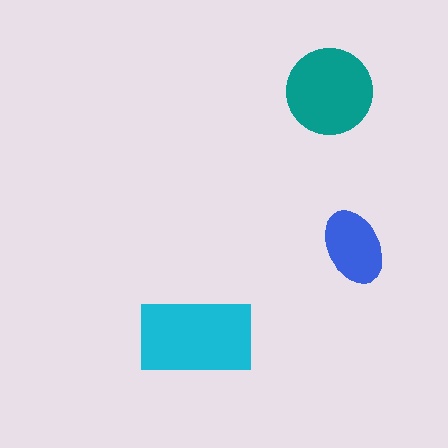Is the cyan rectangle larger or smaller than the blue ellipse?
Larger.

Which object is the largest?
The cyan rectangle.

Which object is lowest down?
The cyan rectangle is bottommost.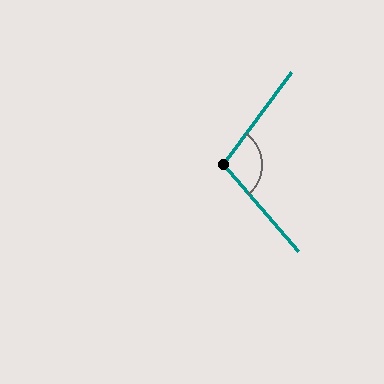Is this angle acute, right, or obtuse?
It is obtuse.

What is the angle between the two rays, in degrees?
Approximately 102 degrees.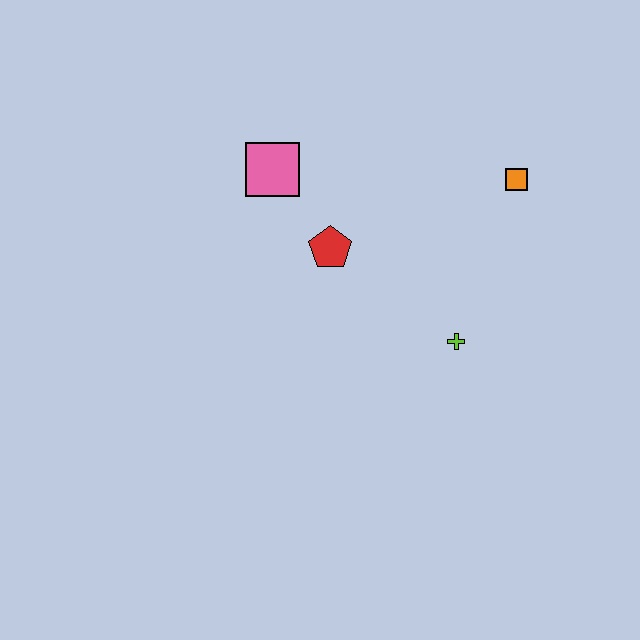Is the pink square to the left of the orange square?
Yes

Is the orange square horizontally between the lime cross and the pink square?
No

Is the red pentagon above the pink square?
No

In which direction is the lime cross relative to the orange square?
The lime cross is below the orange square.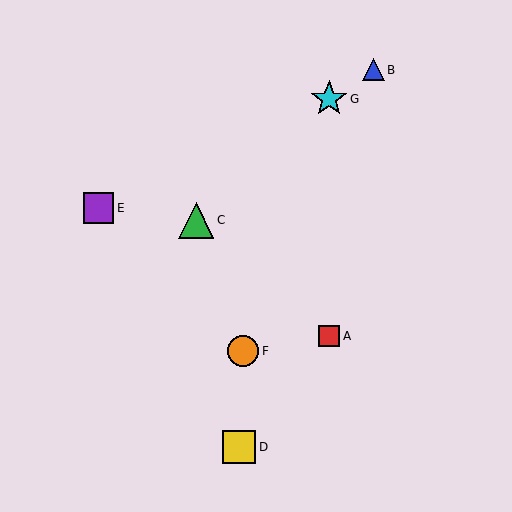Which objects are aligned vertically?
Objects A, G are aligned vertically.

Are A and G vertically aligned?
Yes, both are at x≈329.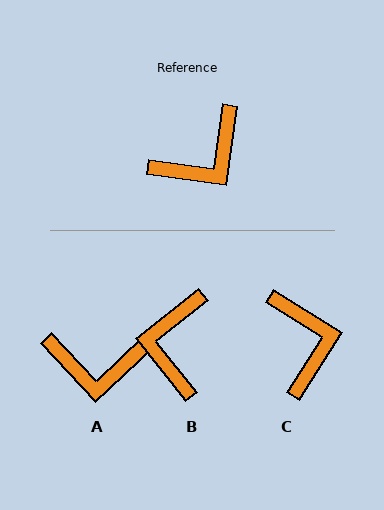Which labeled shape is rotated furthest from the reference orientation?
B, about 133 degrees away.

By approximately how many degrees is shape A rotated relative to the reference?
Approximately 39 degrees clockwise.